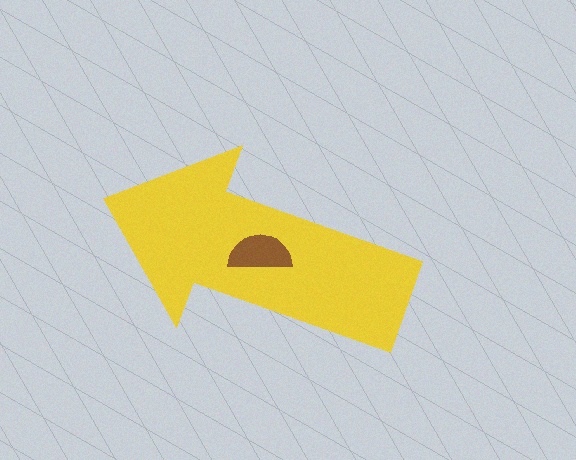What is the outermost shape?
The yellow arrow.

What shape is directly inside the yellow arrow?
The brown semicircle.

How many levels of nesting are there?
2.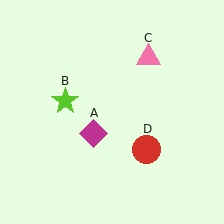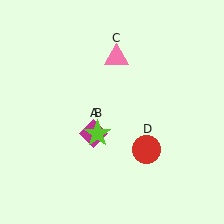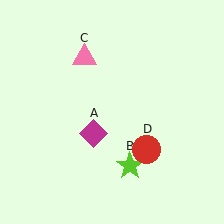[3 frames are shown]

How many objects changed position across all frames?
2 objects changed position: lime star (object B), pink triangle (object C).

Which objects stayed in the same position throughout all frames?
Magenta diamond (object A) and red circle (object D) remained stationary.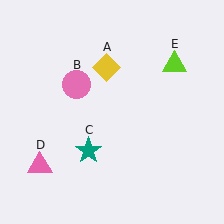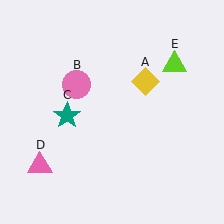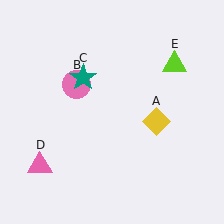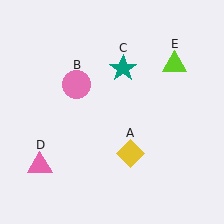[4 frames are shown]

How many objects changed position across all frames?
2 objects changed position: yellow diamond (object A), teal star (object C).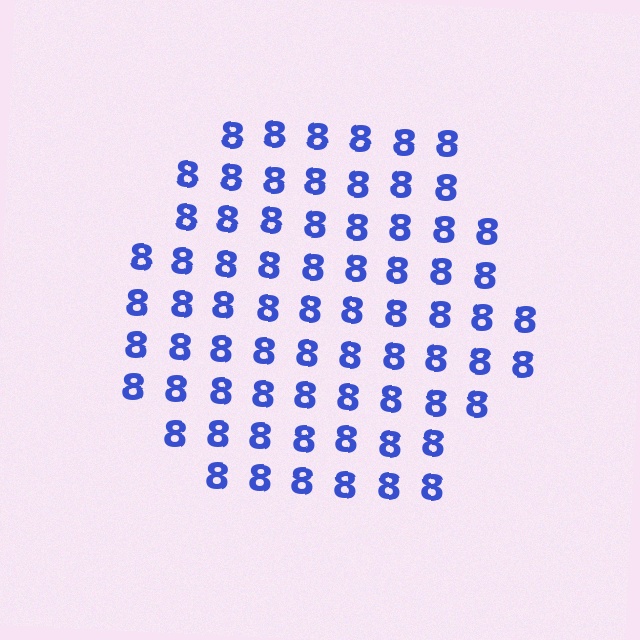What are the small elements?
The small elements are digit 8's.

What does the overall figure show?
The overall figure shows a hexagon.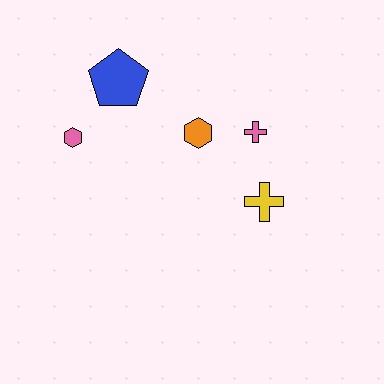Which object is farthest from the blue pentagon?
The yellow cross is farthest from the blue pentagon.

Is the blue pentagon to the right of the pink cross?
No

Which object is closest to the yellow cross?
The pink cross is closest to the yellow cross.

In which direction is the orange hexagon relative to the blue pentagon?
The orange hexagon is to the right of the blue pentagon.